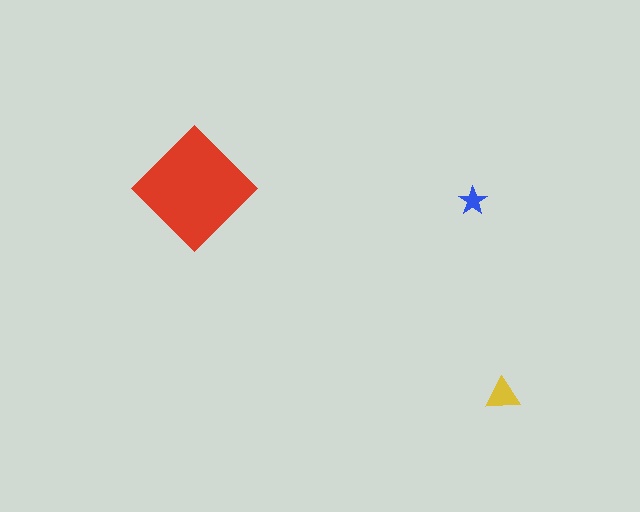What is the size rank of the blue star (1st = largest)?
3rd.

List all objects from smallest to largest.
The blue star, the yellow triangle, the red diamond.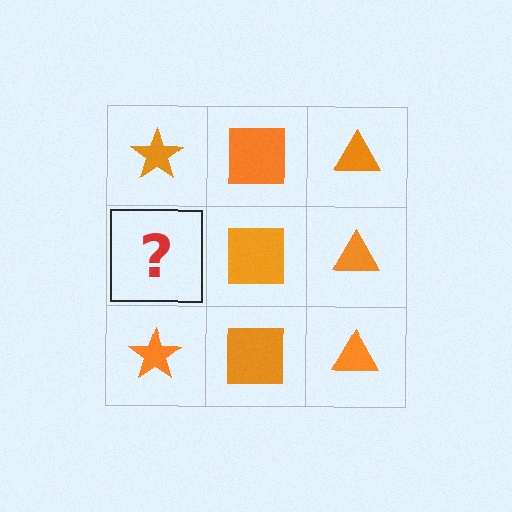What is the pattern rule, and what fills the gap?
The rule is that each column has a consistent shape. The gap should be filled with an orange star.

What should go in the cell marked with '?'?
The missing cell should contain an orange star.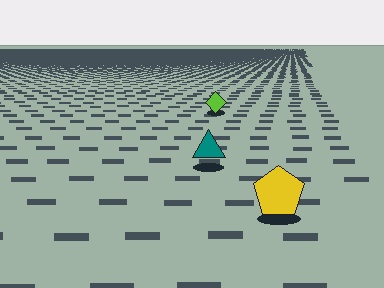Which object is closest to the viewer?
The yellow pentagon is closest. The texture marks near it are larger and more spread out.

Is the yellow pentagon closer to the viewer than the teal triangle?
Yes. The yellow pentagon is closer — you can tell from the texture gradient: the ground texture is coarser near it.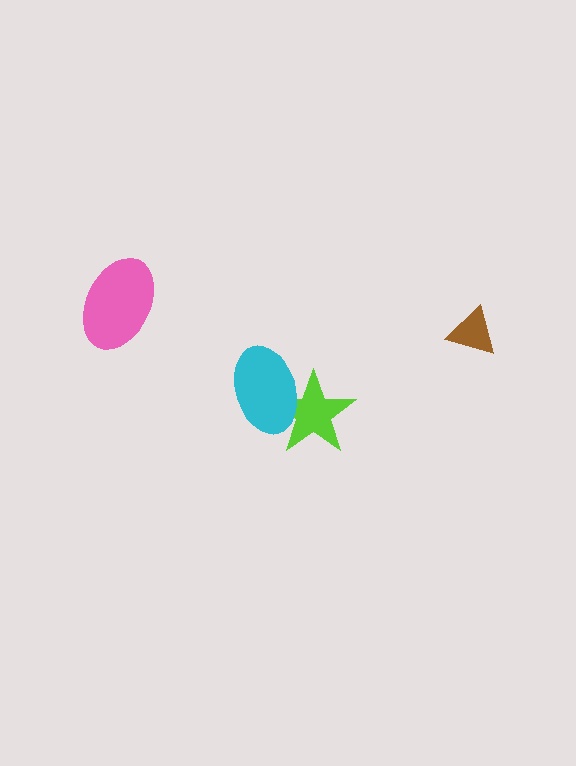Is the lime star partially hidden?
Yes, it is partially covered by another shape.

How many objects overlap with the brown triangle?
0 objects overlap with the brown triangle.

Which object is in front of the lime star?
The cyan ellipse is in front of the lime star.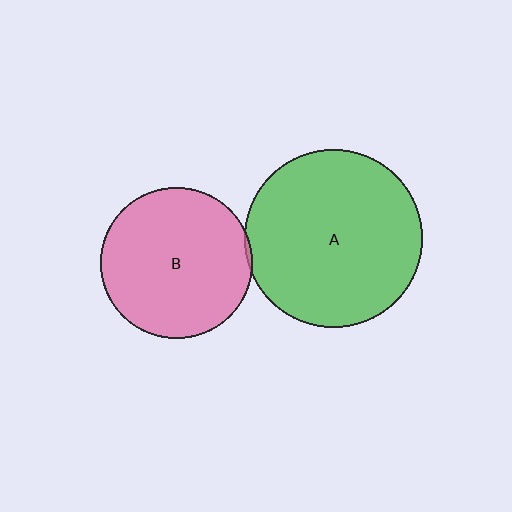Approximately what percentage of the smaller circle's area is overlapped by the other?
Approximately 5%.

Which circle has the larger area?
Circle A (green).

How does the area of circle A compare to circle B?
Approximately 1.4 times.